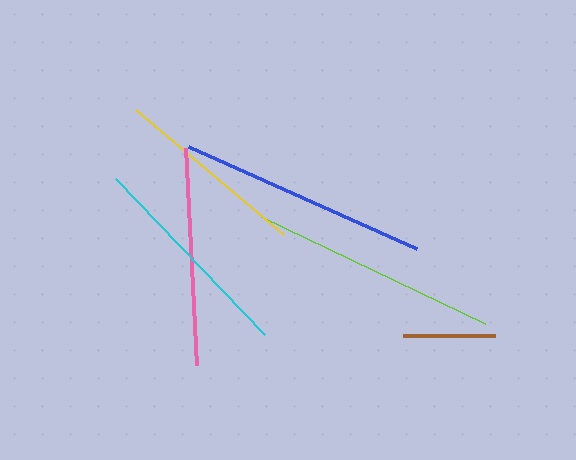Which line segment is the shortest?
The brown line is the shortest at approximately 92 pixels.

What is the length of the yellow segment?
The yellow segment is approximately 194 pixels long.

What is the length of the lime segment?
The lime segment is approximately 248 pixels long.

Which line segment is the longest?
The blue line is the longest at approximately 250 pixels.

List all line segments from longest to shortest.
From longest to shortest: blue, lime, pink, cyan, yellow, brown.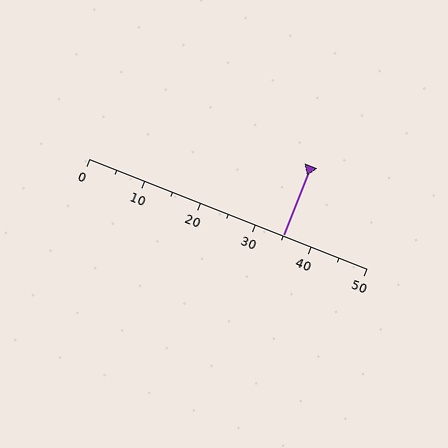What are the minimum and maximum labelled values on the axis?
The axis runs from 0 to 50.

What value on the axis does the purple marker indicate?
The marker indicates approximately 35.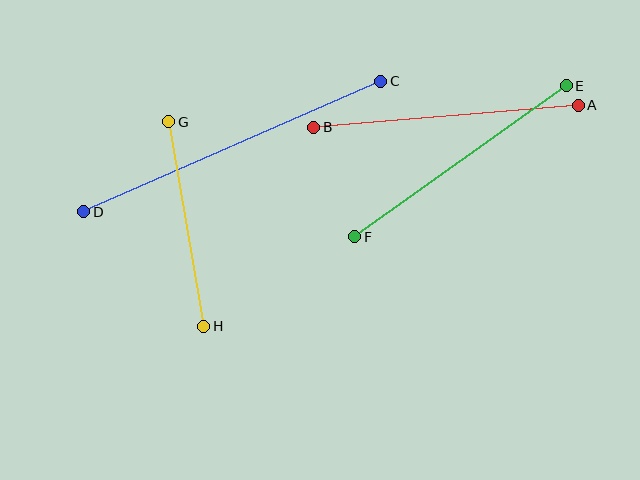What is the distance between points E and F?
The distance is approximately 260 pixels.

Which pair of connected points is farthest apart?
Points C and D are farthest apart.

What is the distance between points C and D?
The distance is approximately 325 pixels.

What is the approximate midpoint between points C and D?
The midpoint is at approximately (232, 147) pixels.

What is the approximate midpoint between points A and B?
The midpoint is at approximately (446, 116) pixels.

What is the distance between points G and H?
The distance is approximately 207 pixels.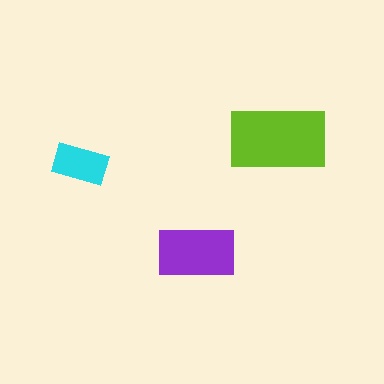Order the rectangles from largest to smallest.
the lime one, the purple one, the cyan one.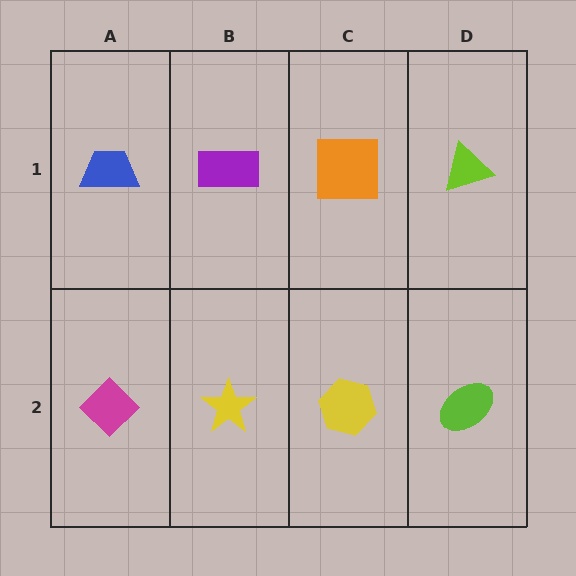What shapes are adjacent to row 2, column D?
A lime triangle (row 1, column D), a yellow hexagon (row 2, column C).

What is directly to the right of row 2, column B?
A yellow hexagon.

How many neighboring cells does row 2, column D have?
2.